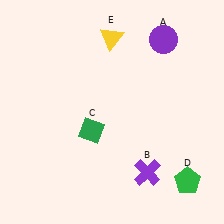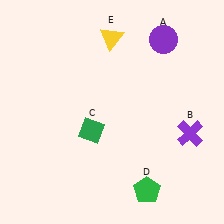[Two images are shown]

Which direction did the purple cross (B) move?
The purple cross (B) moved right.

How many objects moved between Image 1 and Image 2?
2 objects moved between the two images.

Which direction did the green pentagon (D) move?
The green pentagon (D) moved left.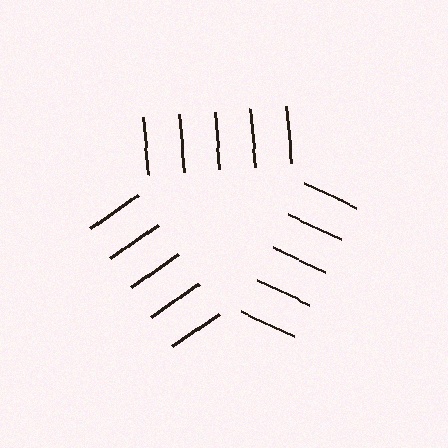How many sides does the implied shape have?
3 sides — the line-ends trace a triangle.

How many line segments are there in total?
15 — 5 along each of the 3 edges.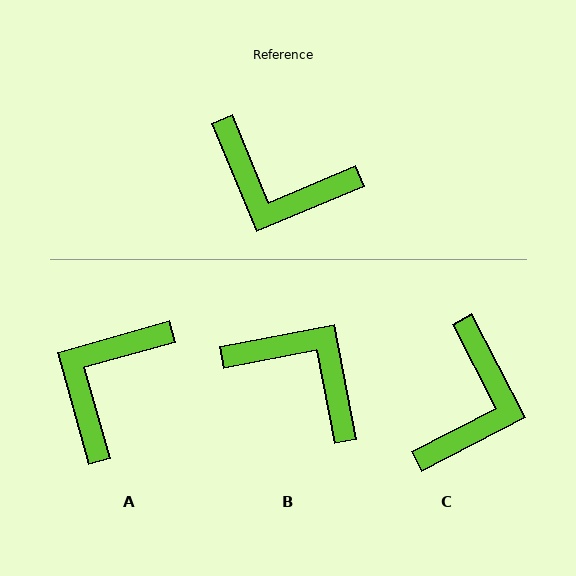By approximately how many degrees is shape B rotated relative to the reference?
Approximately 168 degrees counter-clockwise.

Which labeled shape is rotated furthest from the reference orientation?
B, about 168 degrees away.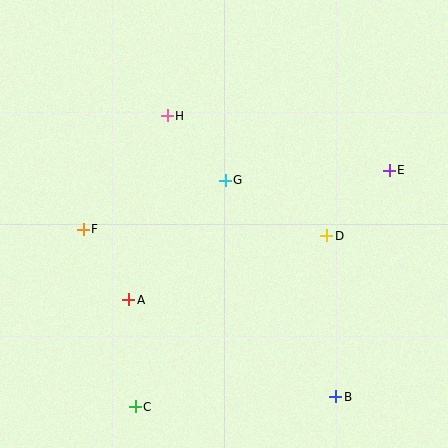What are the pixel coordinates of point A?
Point A is at (129, 300).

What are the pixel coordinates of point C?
Point C is at (135, 407).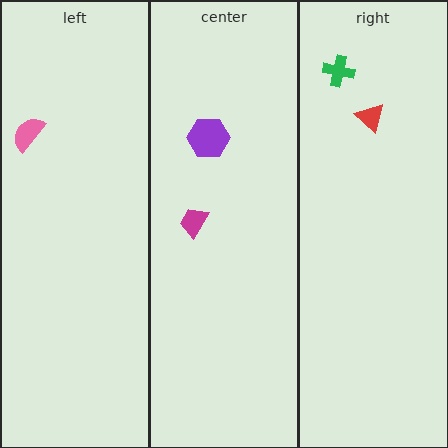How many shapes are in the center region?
2.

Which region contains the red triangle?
The right region.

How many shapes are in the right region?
2.